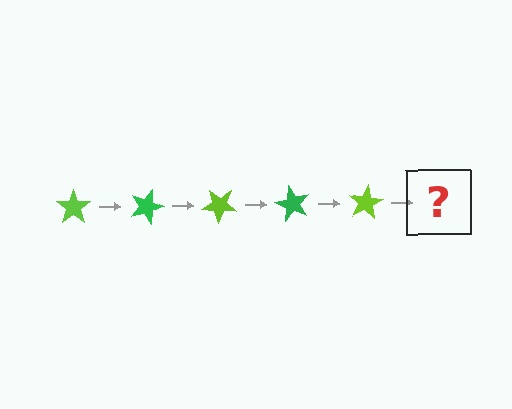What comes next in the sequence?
The next element should be a green star, rotated 100 degrees from the start.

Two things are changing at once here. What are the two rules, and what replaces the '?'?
The two rules are that it rotates 20 degrees each step and the color cycles through lime and green. The '?' should be a green star, rotated 100 degrees from the start.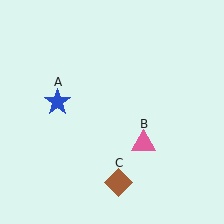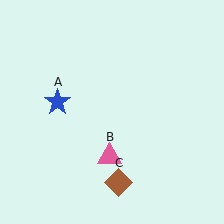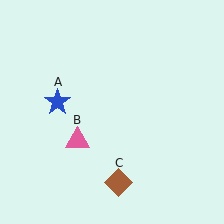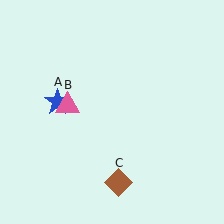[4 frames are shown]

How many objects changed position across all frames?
1 object changed position: pink triangle (object B).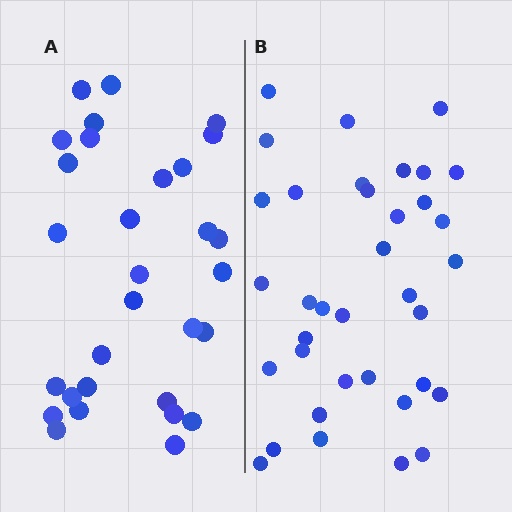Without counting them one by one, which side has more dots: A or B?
Region B (the right region) has more dots.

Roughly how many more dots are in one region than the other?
Region B has about 6 more dots than region A.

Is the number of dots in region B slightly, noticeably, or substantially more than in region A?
Region B has only slightly more — the two regions are fairly close. The ratio is roughly 1.2 to 1.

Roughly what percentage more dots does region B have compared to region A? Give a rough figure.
About 20% more.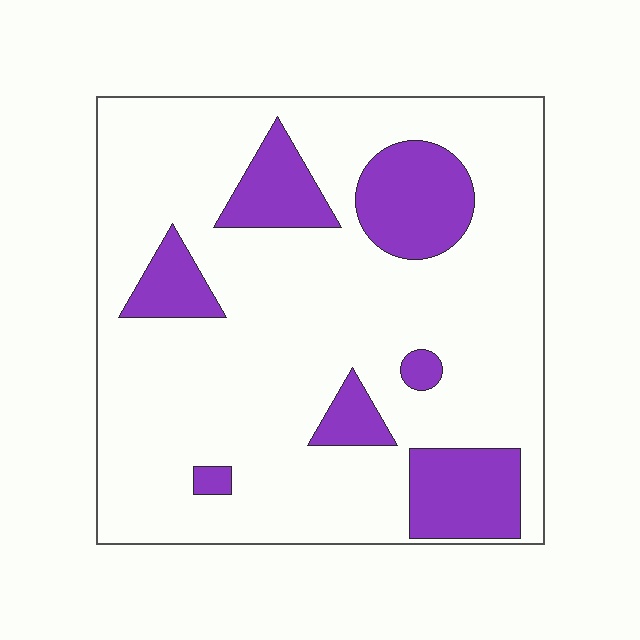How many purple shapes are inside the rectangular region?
7.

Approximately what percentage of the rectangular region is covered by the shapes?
Approximately 20%.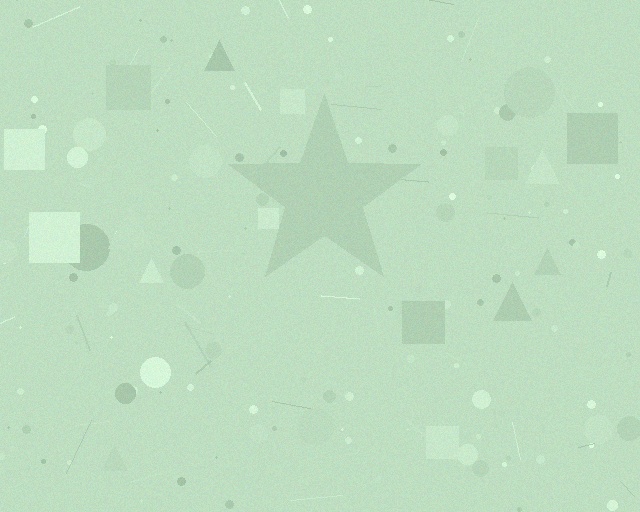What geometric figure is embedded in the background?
A star is embedded in the background.